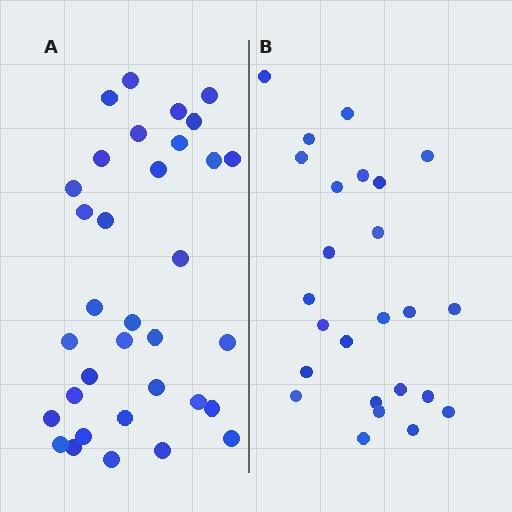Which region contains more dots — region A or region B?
Region A (the left region) has more dots.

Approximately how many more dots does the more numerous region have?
Region A has roughly 8 or so more dots than region B.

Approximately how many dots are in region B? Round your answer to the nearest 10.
About 20 dots. (The exact count is 25, which rounds to 20.)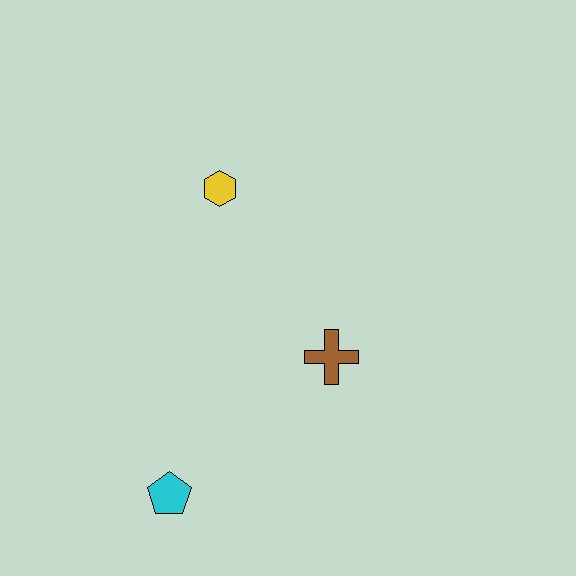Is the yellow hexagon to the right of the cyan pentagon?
Yes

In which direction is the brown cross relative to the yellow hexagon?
The brown cross is below the yellow hexagon.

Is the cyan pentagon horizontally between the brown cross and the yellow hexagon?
No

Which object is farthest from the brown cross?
The cyan pentagon is farthest from the brown cross.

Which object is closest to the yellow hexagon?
The brown cross is closest to the yellow hexagon.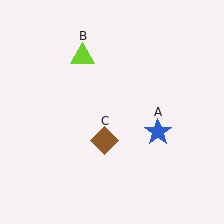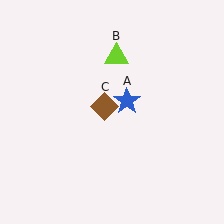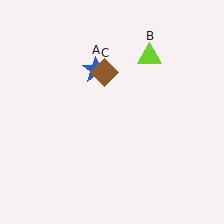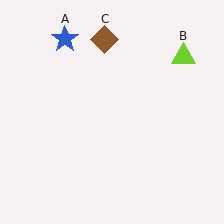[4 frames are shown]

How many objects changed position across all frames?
3 objects changed position: blue star (object A), lime triangle (object B), brown diamond (object C).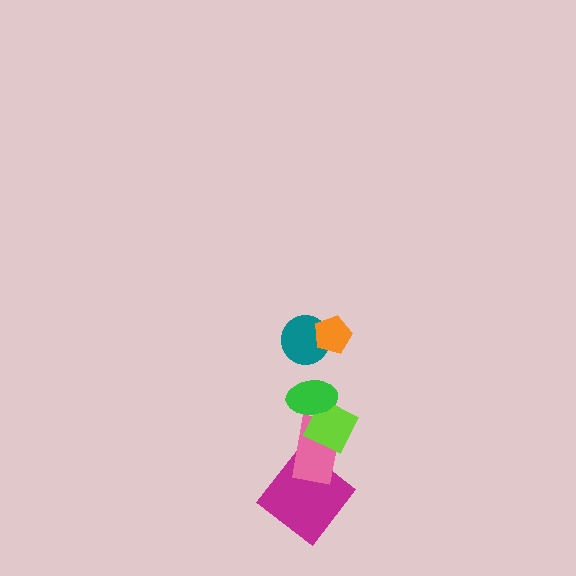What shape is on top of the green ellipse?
The teal circle is on top of the green ellipse.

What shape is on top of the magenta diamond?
The pink rectangle is on top of the magenta diamond.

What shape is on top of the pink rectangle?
The lime diamond is on top of the pink rectangle.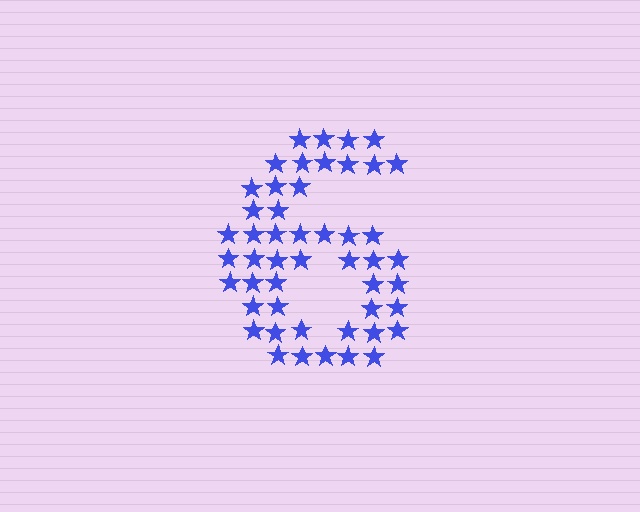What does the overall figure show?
The overall figure shows the digit 6.